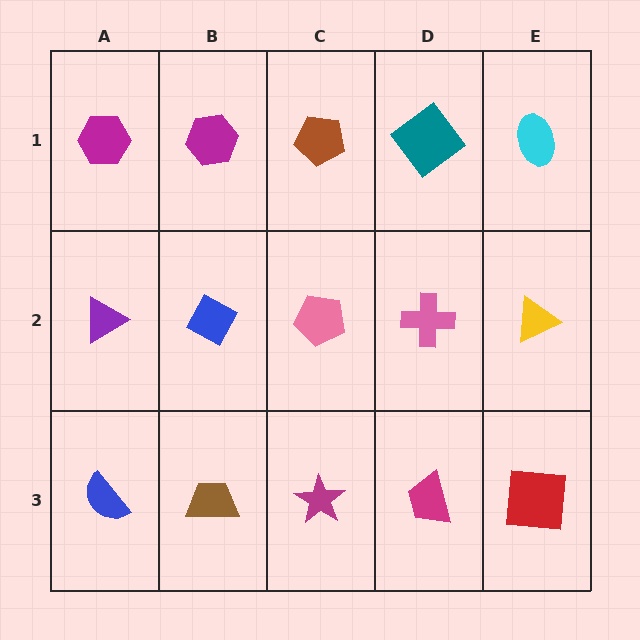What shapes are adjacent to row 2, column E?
A cyan ellipse (row 1, column E), a red square (row 3, column E), a pink cross (row 2, column D).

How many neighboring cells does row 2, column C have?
4.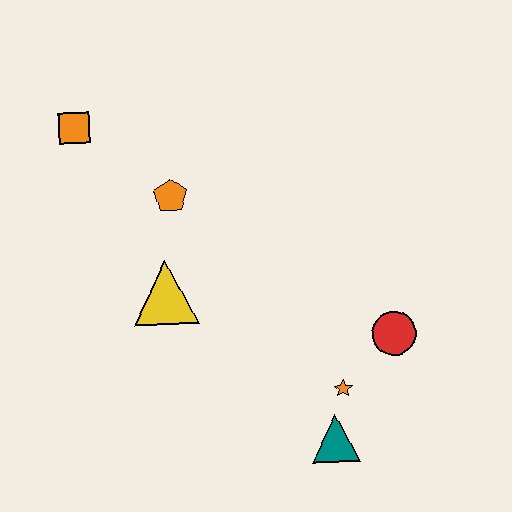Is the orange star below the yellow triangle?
Yes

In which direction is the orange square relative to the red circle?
The orange square is to the left of the red circle.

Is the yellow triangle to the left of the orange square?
No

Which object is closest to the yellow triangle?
The orange pentagon is closest to the yellow triangle.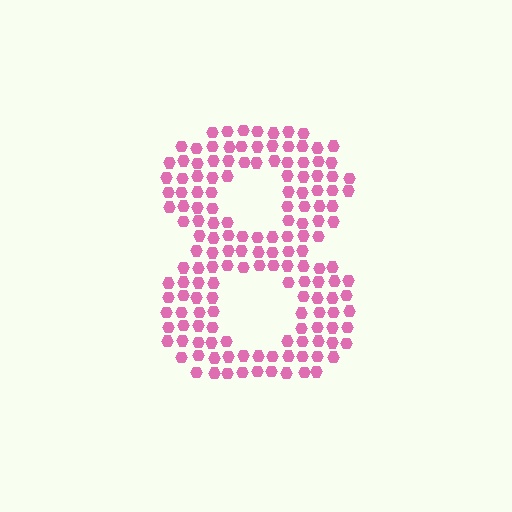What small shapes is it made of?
It is made of small hexagons.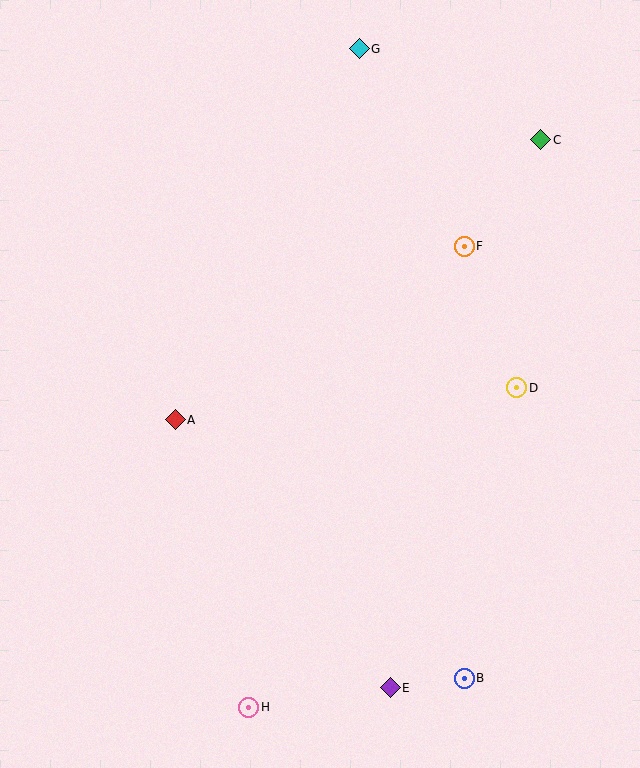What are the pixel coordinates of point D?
Point D is at (517, 388).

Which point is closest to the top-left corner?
Point G is closest to the top-left corner.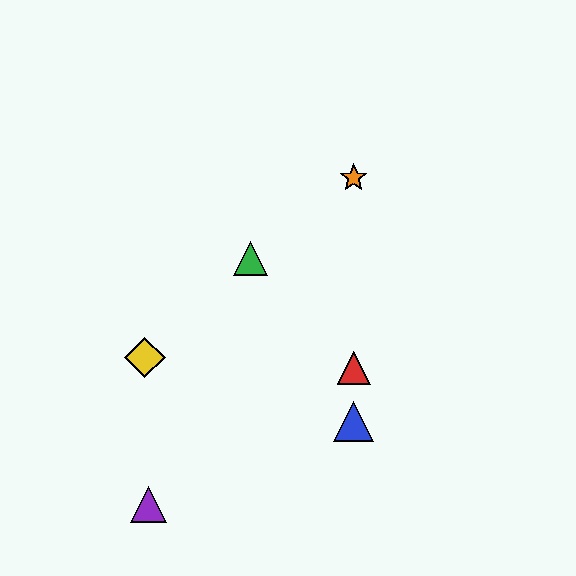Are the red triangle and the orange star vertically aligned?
Yes, both are at x≈354.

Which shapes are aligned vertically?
The red triangle, the blue triangle, the orange star are aligned vertically.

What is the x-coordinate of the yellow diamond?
The yellow diamond is at x≈145.